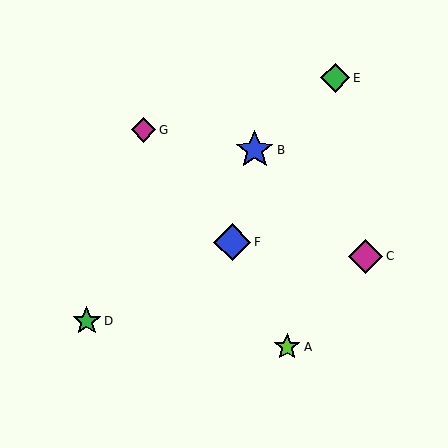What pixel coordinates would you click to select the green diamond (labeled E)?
Click at (335, 78) to select the green diamond E.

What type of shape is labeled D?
Shape D is a green star.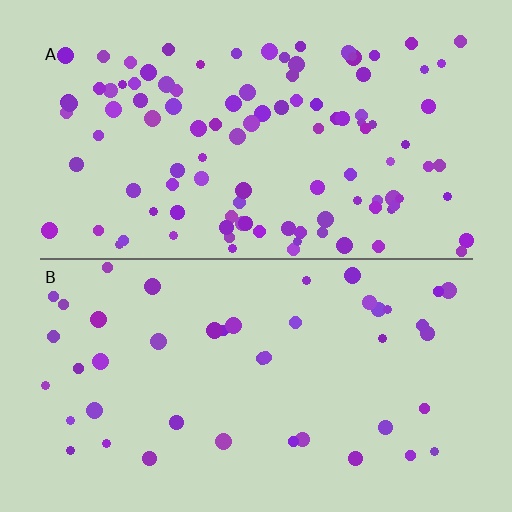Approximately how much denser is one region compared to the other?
Approximately 2.4× — region A over region B.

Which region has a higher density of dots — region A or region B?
A (the top).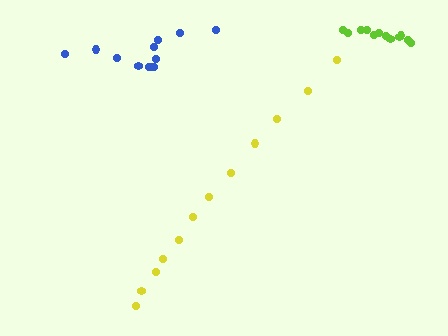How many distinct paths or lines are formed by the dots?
There are 3 distinct paths.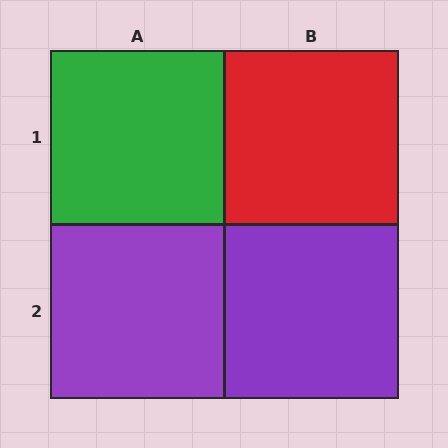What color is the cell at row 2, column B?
Purple.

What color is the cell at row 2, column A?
Purple.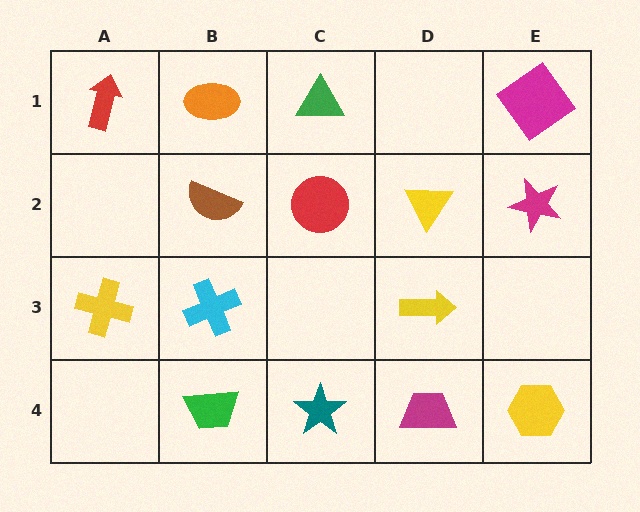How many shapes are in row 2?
4 shapes.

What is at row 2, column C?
A red circle.